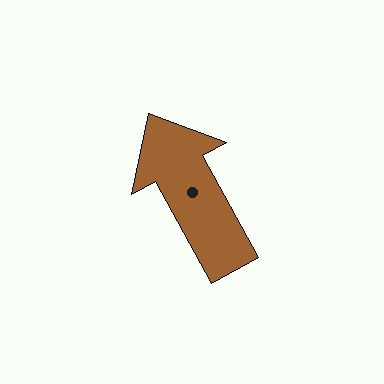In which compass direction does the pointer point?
Northwest.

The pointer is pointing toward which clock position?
Roughly 11 o'clock.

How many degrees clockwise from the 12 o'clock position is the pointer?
Approximately 331 degrees.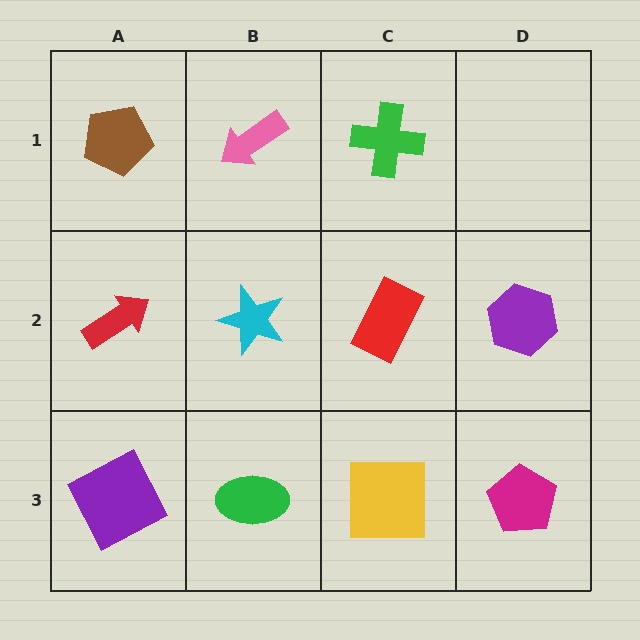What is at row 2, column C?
A red rectangle.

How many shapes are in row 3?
4 shapes.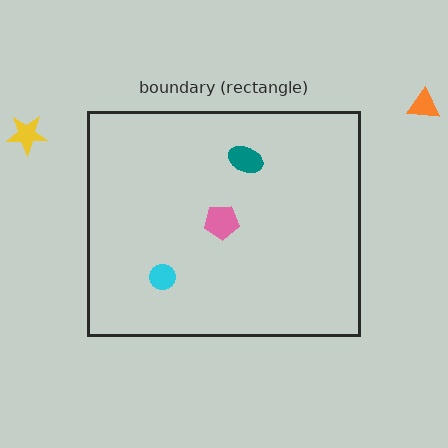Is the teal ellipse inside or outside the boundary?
Inside.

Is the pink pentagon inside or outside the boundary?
Inside.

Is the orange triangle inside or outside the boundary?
Outside.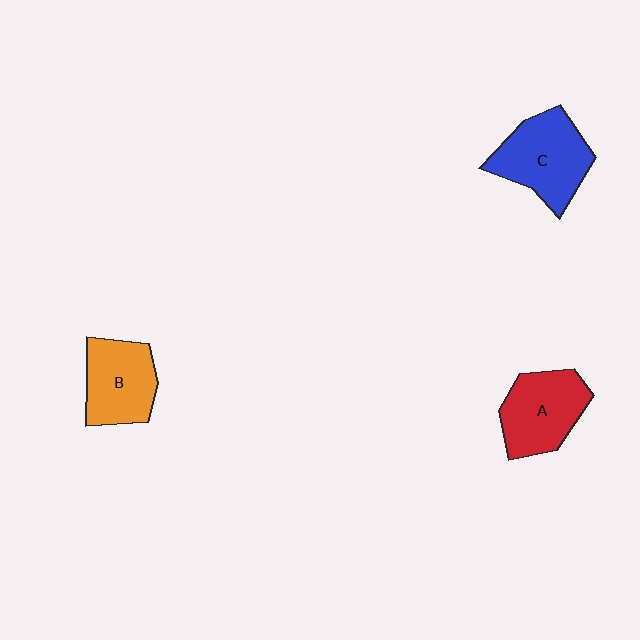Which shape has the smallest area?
Shape B (orange).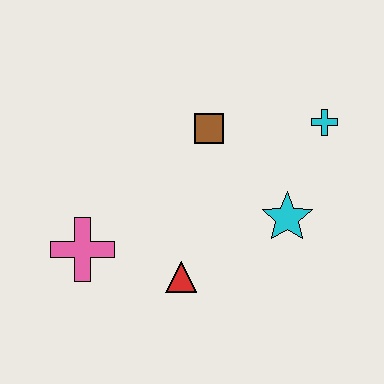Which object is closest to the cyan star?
The cyan cross is closest to the cyan star.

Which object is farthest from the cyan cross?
The pink cross is farthest from the cyan cross.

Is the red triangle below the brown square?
Yes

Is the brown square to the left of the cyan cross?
Yes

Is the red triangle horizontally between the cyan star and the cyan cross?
No